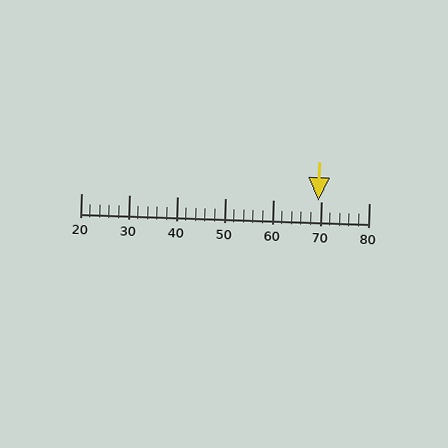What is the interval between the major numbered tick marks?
The major tick marks are spaced 10 units apart.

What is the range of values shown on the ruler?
The ruler shows values from 20 to 80.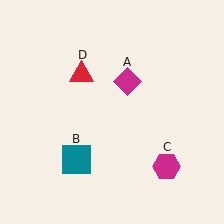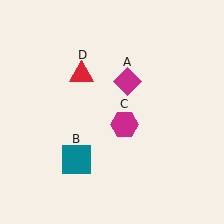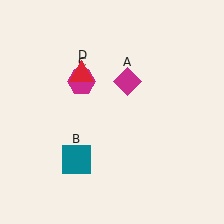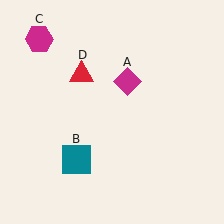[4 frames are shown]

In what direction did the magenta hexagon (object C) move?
The magenta hexagon (object C) moved up and to the left.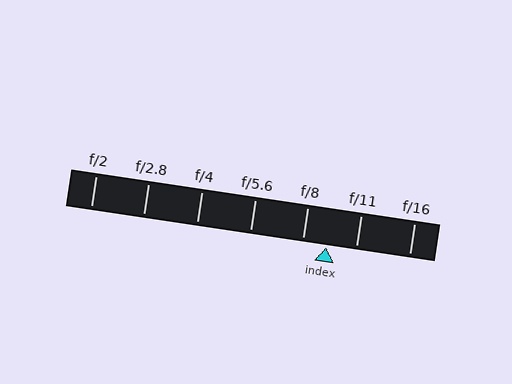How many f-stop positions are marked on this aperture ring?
There are 7 f-stop positions marked.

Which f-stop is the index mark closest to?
The index mark is closest to f/8.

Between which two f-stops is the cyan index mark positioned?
The index mark is between f/8 and f/11.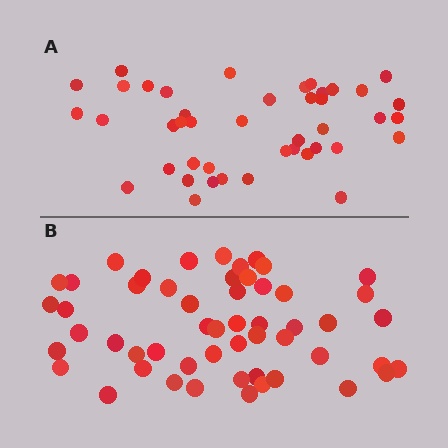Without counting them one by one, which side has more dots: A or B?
Region B (the bottom region) has more dots.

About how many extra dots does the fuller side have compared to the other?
Region B has roughly 10 or so more dots than region A.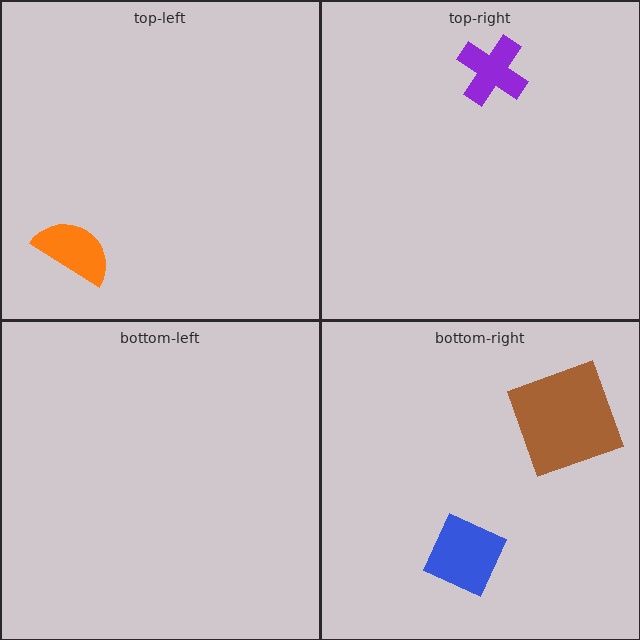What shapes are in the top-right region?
The purple cross.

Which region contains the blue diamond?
The bottom-right region.